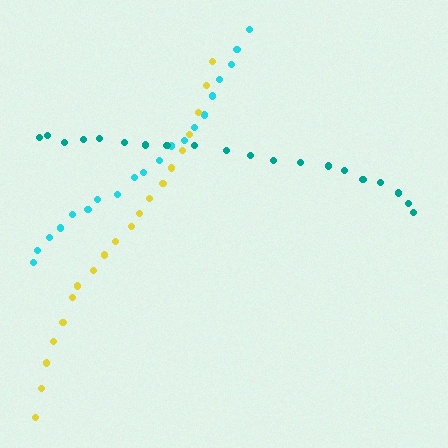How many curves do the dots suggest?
There are 3 distinct paths.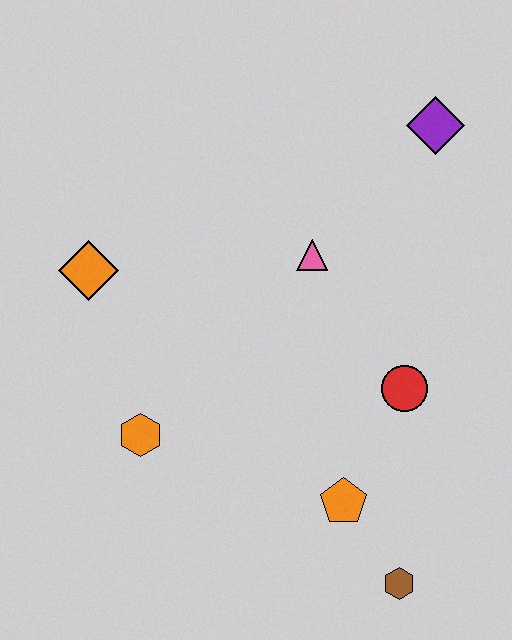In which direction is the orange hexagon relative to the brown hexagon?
The orange hexagon is to the left of the brown hexagon.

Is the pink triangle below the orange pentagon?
No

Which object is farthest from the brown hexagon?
The purple diamond is farthest from the brown hexagon.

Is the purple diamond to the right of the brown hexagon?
Yes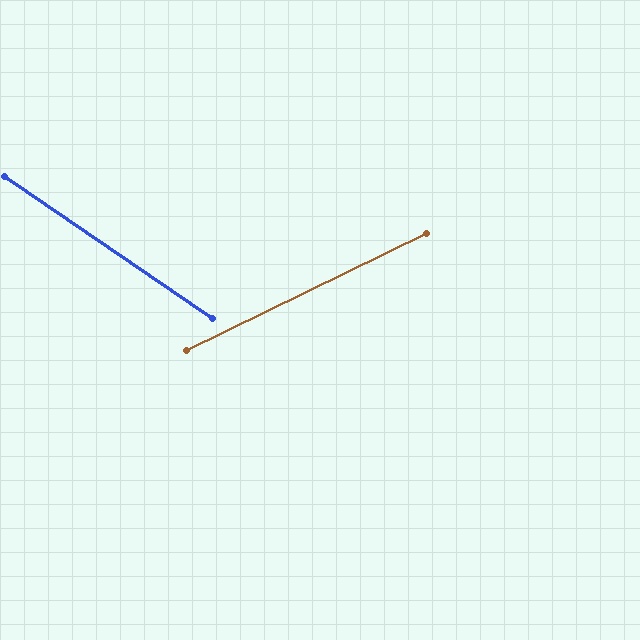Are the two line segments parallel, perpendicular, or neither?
Neither parallel nor perpendicular — they differ by about 60°.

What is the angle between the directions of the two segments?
Approximately 60 degrees.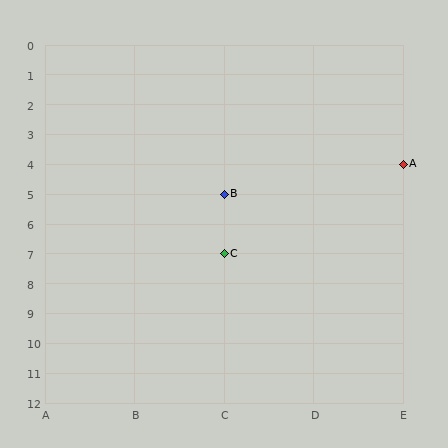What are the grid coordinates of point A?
Point A is at grid coordinates (E, 4).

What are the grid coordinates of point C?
Point C is at grid coordinates (C, 7).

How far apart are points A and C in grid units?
Points A and C are 2 columns and 3 rows apart (about 3.6 grid units diagonally).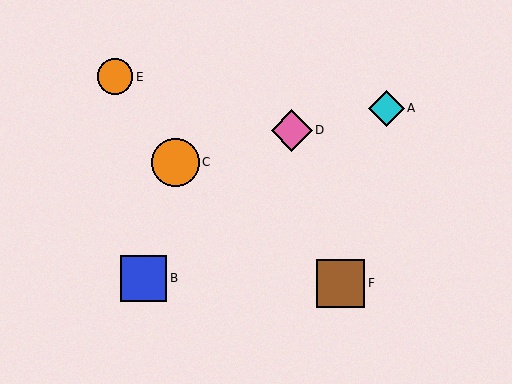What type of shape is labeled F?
Shape F is a brown square.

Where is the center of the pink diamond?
The center of the pink diamond is at (292, 130).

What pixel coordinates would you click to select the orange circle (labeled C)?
Click at (175, 162) to select the orange circle C.